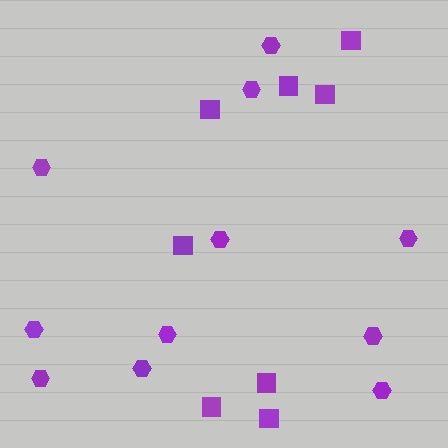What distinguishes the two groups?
There are 2 groups: one group of squares (8) and one group of hexagons (11).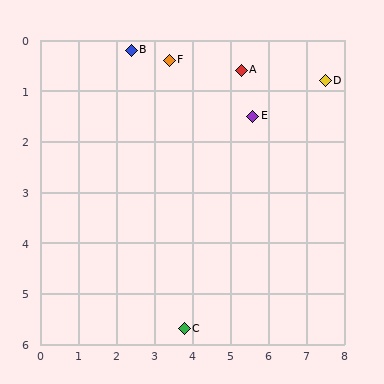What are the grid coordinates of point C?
Point C is at approximately (3.8, 5.7).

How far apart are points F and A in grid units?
Points F and A are about 1.9 grid units apart.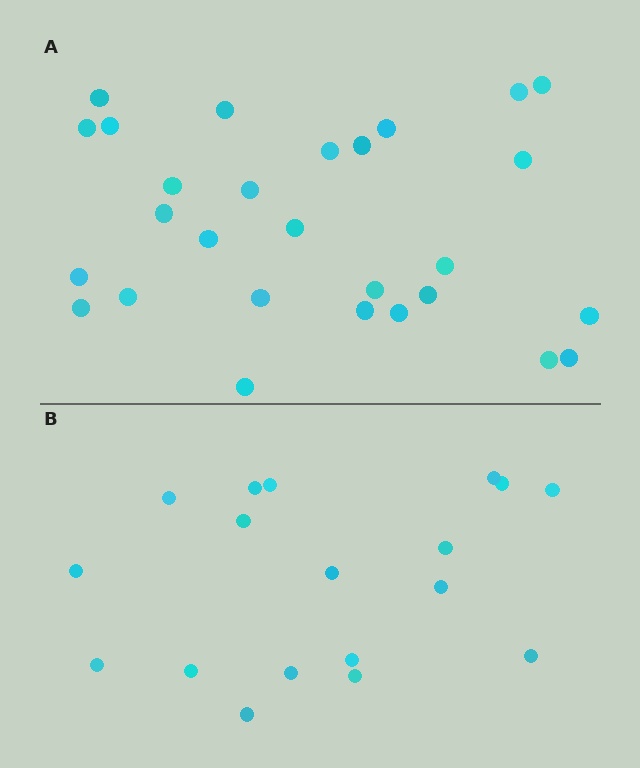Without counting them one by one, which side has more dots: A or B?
Region A (the top region) has more dots.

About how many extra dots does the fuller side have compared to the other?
Region A has roughly 10 or so more dots than region B.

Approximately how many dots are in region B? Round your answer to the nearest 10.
About 20 dots. (The exact count is 18, which rounds to 20.)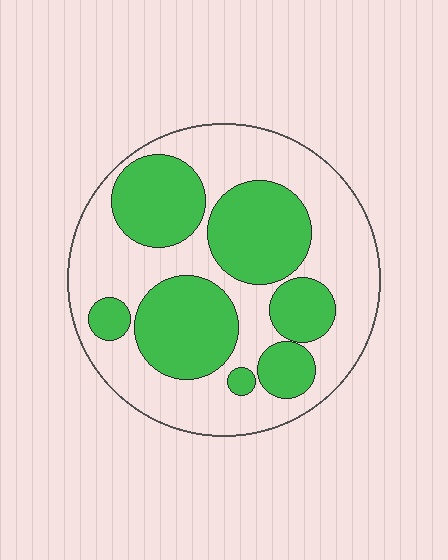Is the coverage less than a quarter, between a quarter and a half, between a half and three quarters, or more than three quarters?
Between a quarter and a half.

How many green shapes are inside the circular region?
7.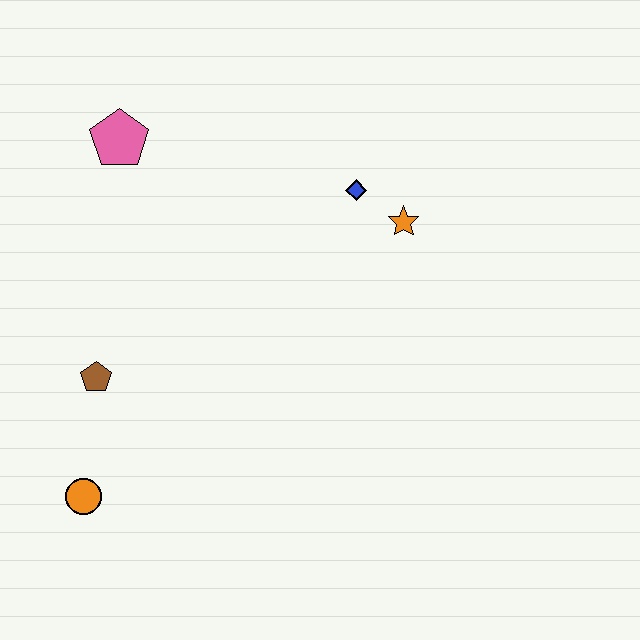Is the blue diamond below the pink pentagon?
Yes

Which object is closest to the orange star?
The blue diamond is closest to the orange star.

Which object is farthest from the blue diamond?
The orange circle is farthest from the blue diamond.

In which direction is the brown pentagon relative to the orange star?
The brown pentagon is to the left of the orange star.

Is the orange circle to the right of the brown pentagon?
No